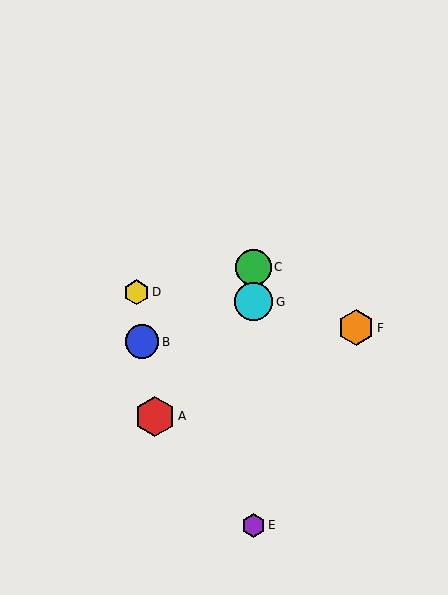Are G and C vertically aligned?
Yes, both are at x≈253.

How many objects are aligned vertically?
3 objects (C, E, G) are aligned vertically.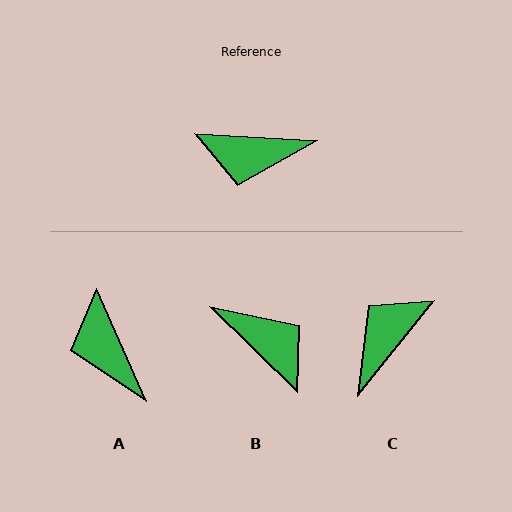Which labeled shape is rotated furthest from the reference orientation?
B, about 139 degrees away.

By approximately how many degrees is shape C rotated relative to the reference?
Approximately 125 degrees clockwise.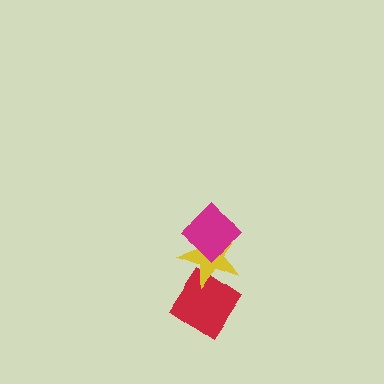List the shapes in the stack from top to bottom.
From top to bottom: the magenta diamond, the yellow star, the red diamond.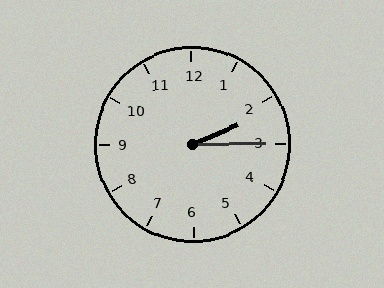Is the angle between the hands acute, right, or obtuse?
It is acute.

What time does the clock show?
2:15.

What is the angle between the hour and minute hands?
Approximately 22 degrees.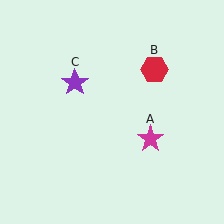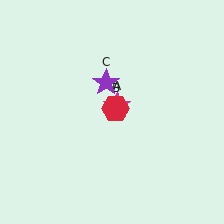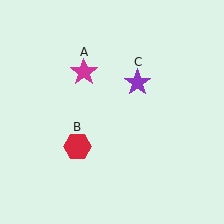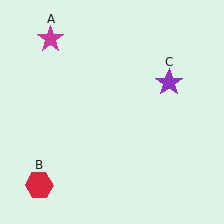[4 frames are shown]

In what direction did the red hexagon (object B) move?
The red hexagon (object B) moved down and to the left.